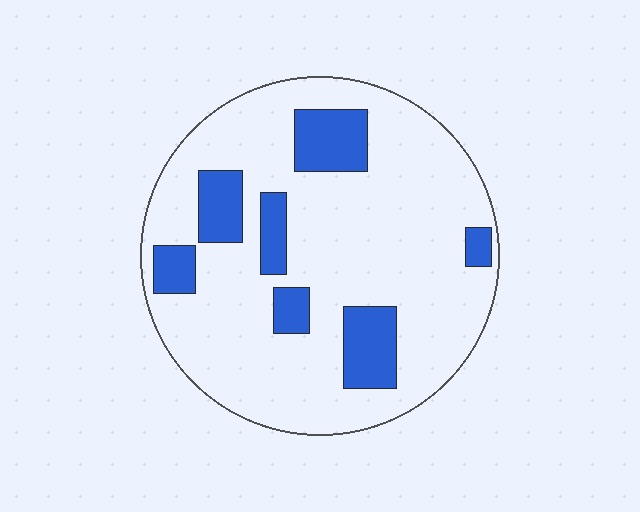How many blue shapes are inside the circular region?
7.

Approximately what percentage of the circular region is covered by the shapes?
Approximately 20%.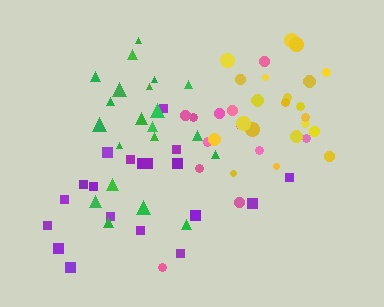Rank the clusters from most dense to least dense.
yellow, green, purple, pink.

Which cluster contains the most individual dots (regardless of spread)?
Green (21).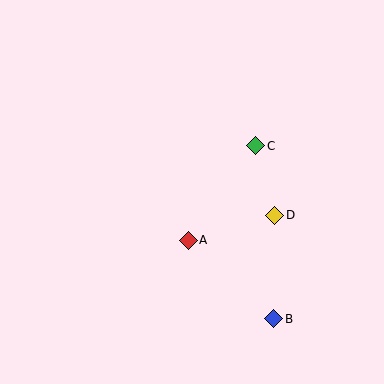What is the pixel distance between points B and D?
The distance between B and D is 103 pixels.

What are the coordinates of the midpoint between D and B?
The midpoint between D and B is at (274, 267).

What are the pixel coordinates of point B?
Point B is at (274, 319).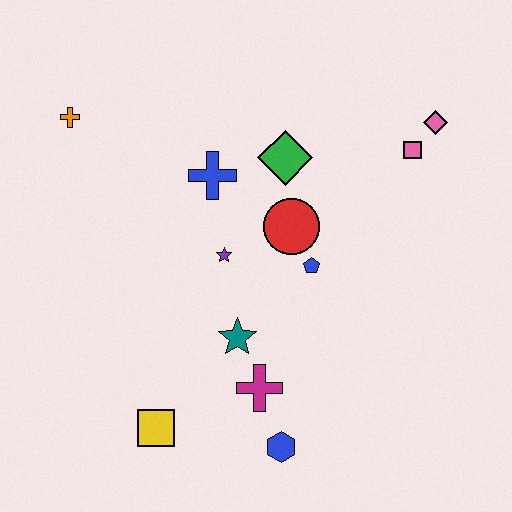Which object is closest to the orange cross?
The blue cross is closest to the orange cross.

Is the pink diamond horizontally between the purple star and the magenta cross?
No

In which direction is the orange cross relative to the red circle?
The orange cross is to the left of the red circle.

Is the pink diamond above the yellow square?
Yes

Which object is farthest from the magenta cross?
The orange cross is farthest from the magenta cross.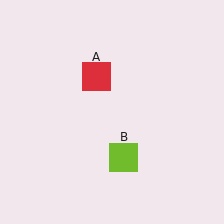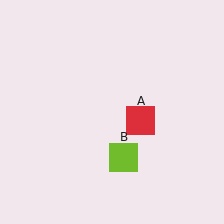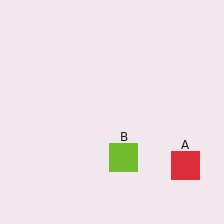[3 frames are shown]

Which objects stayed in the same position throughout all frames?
Lime square (object B) remained stationary.